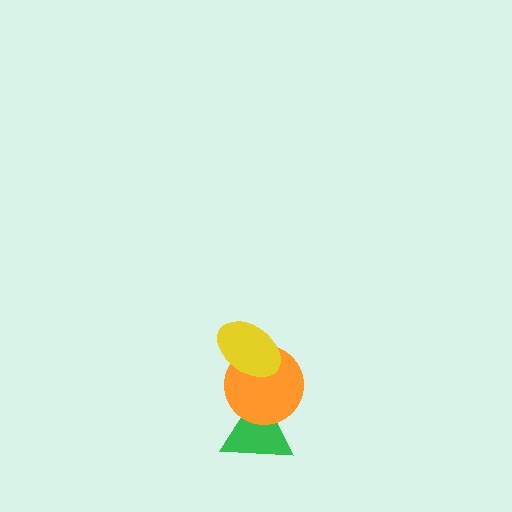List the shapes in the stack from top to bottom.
From top to bottom: the yellow ellipse, the orange circle, the green triangle.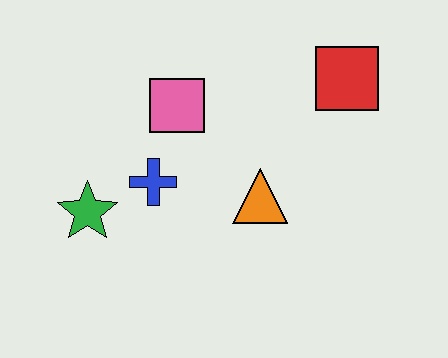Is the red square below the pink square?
No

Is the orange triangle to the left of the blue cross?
No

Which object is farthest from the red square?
The green star is farthest from the red square.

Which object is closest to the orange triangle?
The blue cross is closest to the orange triangle.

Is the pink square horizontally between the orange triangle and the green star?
Yes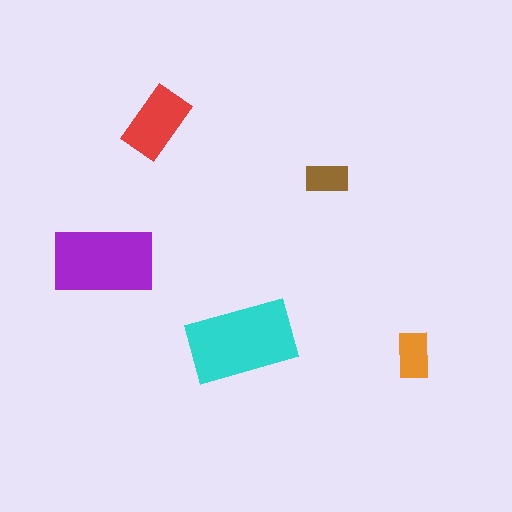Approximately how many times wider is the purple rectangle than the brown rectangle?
About 2.5 times wider.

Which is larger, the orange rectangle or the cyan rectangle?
The cyan one.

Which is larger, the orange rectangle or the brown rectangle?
The orange one.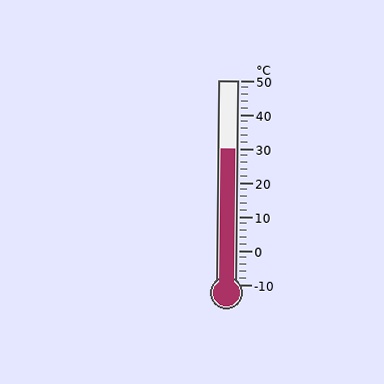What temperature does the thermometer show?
The thermometer shows approximately 30°C.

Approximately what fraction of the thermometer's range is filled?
The thermometer is filled to approximately 65% of its range.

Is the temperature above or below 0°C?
The temperature is above 0°C.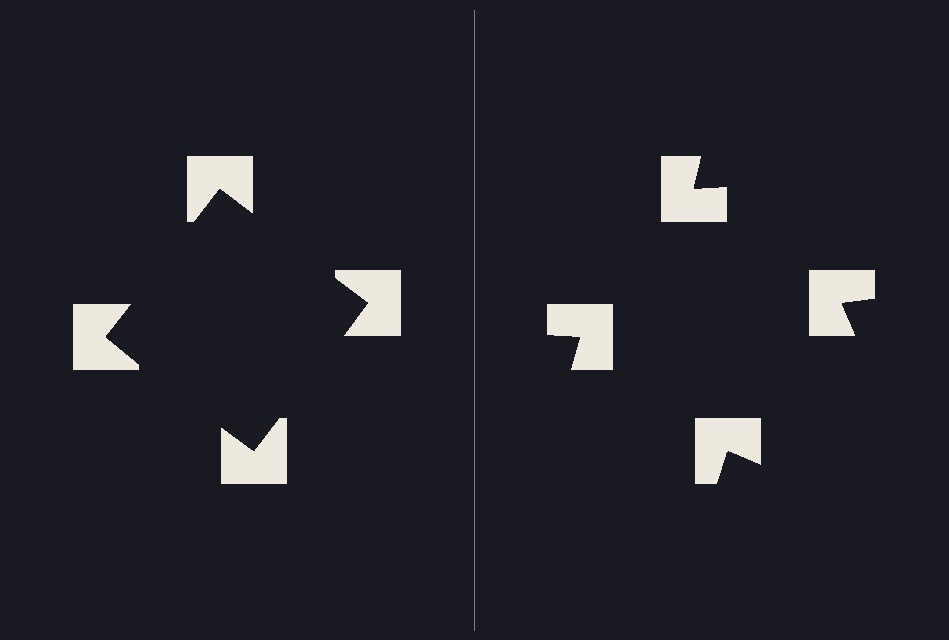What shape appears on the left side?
An illusory square.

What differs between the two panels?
The notched squares are positioned identically on both sides; only the wedge orientations differ. On the left they align to a square; on the right they are misaligned.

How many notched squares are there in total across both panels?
8 — 4 on each side.